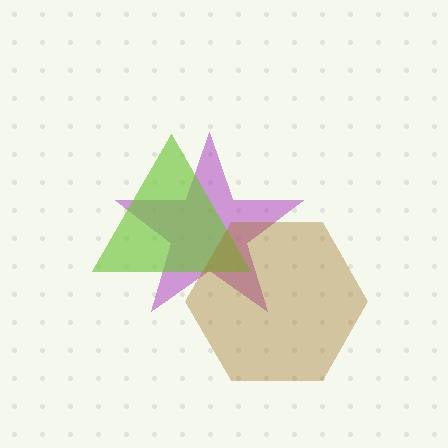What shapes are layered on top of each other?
The layered shapes are: a purple star, a lime triangle, a brown hexagon.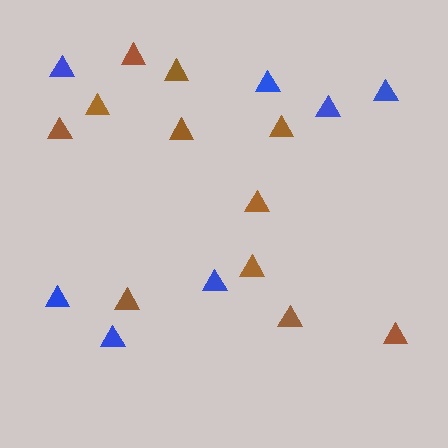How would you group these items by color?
There are 2 groups: one group of brown triangles (11) and one group of blue triangles (7).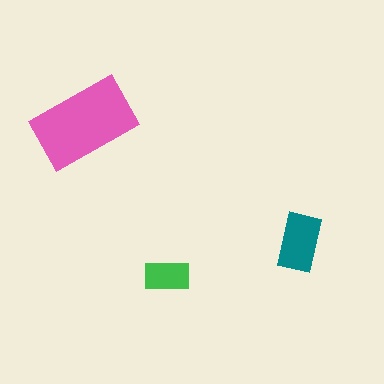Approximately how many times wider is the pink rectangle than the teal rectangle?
About 1.5 times wider.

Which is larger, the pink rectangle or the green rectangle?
The pink one.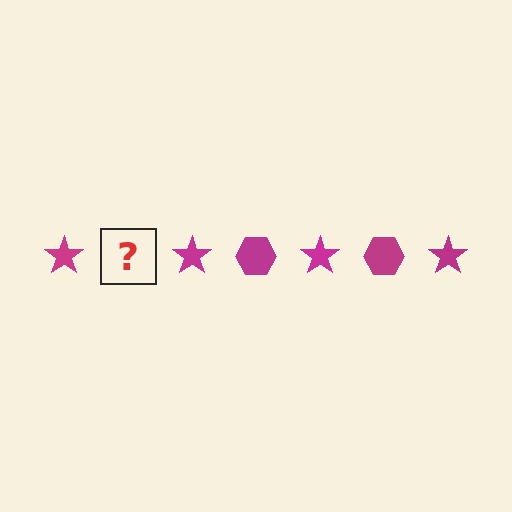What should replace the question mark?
The question mark should be replaced with a magenta hexagon.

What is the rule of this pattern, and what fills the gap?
The rule is that the pattern cycles through star, hexagon shapes in magenta. The gap should be filled with a magenta hexagon.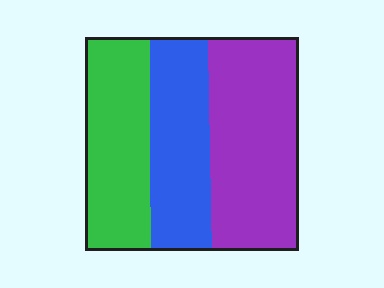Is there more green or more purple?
Purple.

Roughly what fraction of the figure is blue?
Blue covers 28% of the figure.